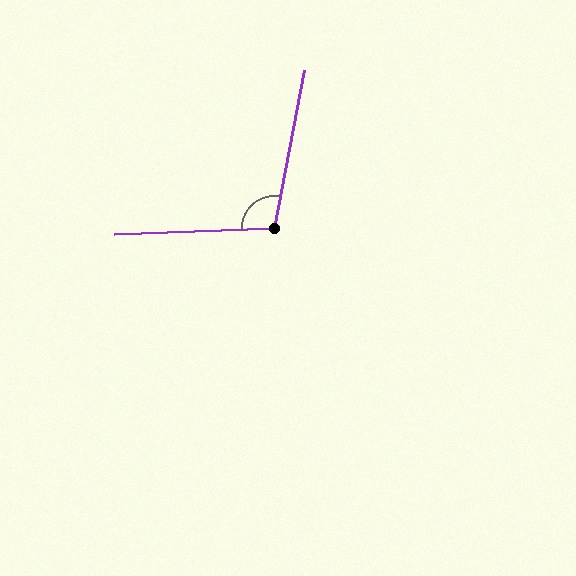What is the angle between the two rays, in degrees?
Approximately 103 degrees.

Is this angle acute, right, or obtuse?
It is obtuse.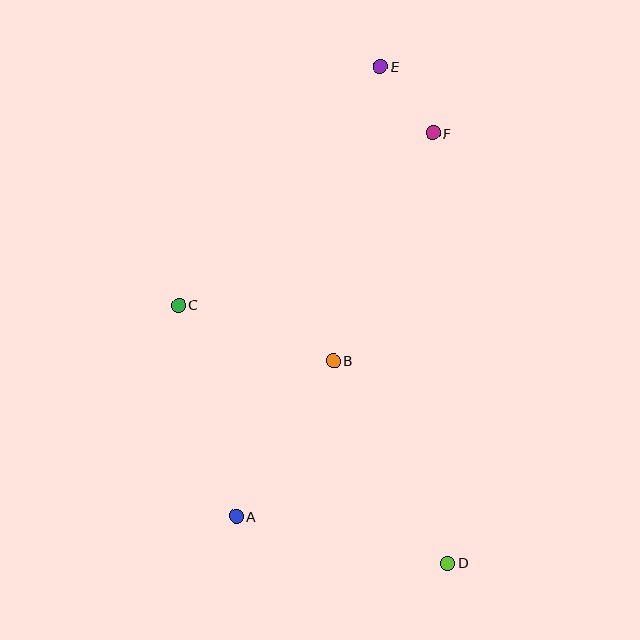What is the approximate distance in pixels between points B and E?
The distance between B and E is approximately 298 pixels.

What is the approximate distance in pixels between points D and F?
The distance between D and F is approximately 430 pixels.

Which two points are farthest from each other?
Points D and E are farthest from each other.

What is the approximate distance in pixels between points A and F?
The distance between A and F is approximately 431 pixels.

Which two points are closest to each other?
Points E and F are closest to each other.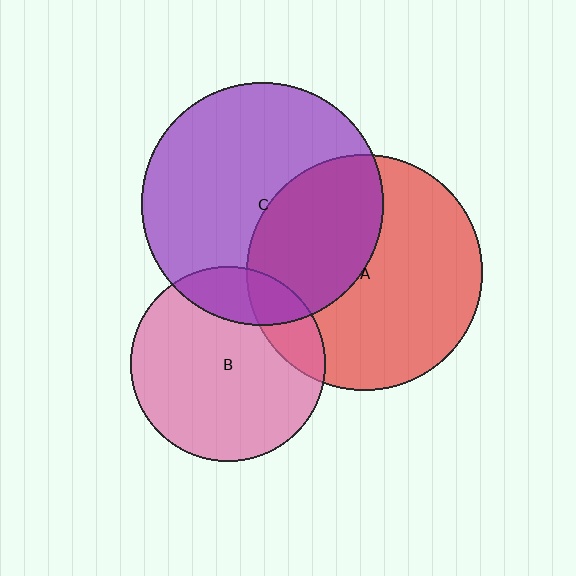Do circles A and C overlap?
Yes.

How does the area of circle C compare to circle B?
Approximately 1.5 times.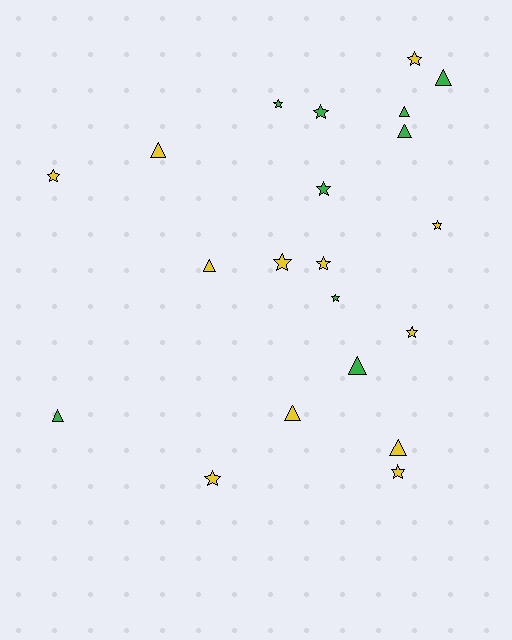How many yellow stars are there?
There are 8 yellow stars.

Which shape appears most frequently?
Star, with 12 objects.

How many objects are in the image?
There are 21 objects.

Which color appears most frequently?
Yellow, with 12 objects.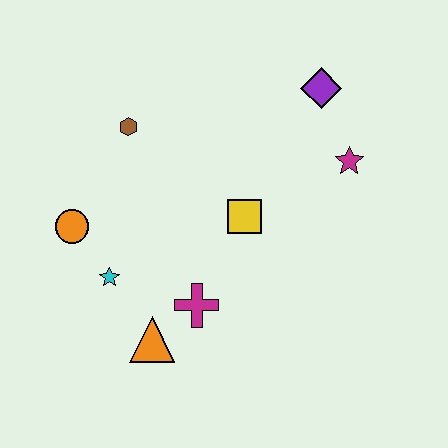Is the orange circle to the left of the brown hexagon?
Yes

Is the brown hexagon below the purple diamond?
Yes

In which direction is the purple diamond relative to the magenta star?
The purple diamond is above the magenta star.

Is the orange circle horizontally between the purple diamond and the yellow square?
No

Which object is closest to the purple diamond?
The magenta star is closest to the purple diamond.